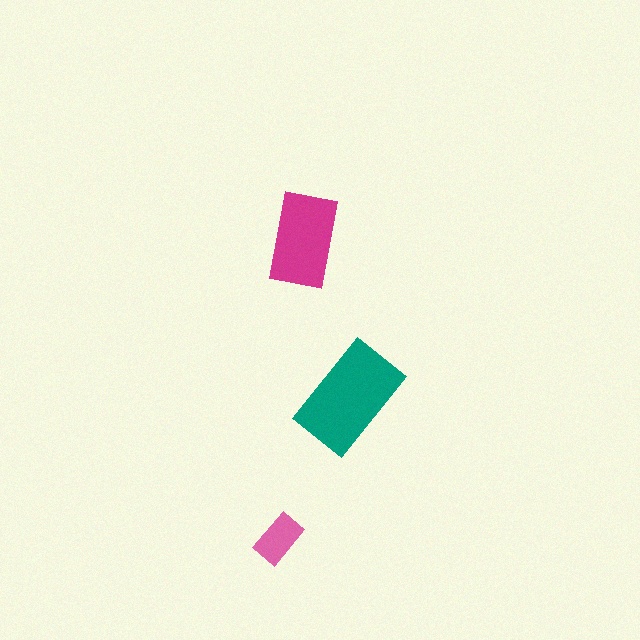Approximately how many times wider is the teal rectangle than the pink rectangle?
About 2 times wider.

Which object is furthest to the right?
The teal rectangle is rightmost.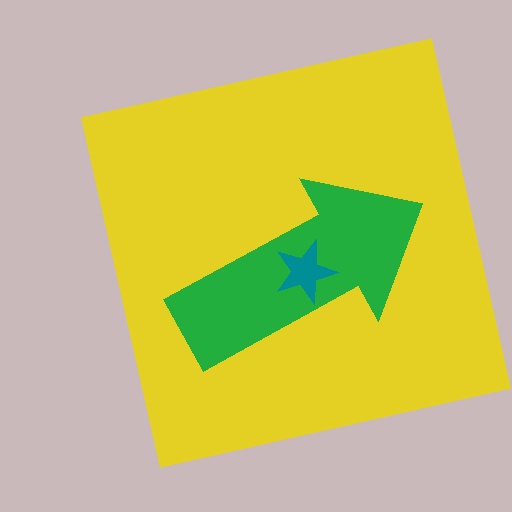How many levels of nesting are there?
3.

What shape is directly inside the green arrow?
The teal star.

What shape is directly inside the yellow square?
The green arrow.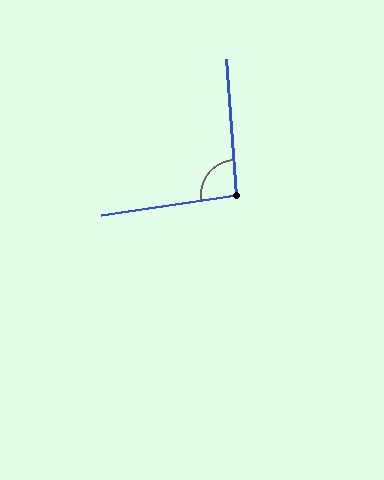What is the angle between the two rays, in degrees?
Approximately 94 degrees.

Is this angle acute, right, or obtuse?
It is approximately a right angle.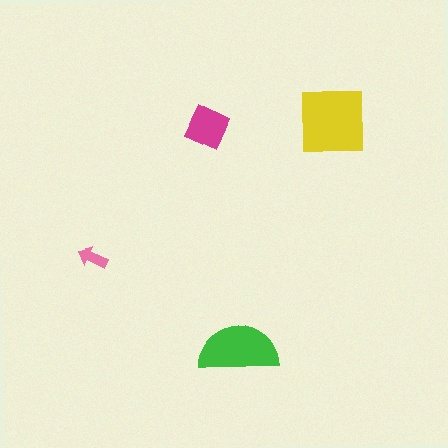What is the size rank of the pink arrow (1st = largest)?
4th.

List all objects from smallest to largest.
The pink arrow, the magenta diamond, the green semicircle, the yellow square.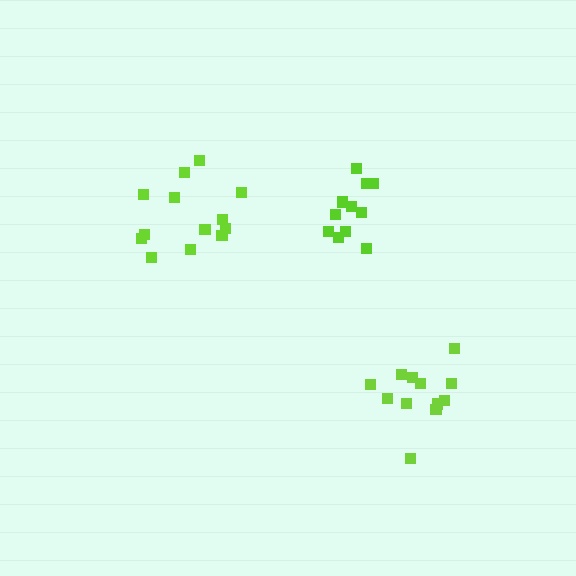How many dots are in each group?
Group 1: 13 dots, Group 2: 11 dots, Group 3: 12 dots (36 total).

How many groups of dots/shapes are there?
There are 3 groups.